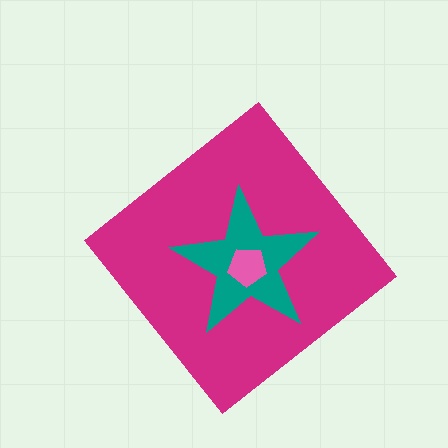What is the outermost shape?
The magenta diamond.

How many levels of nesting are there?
3.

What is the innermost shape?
The pink pentagon.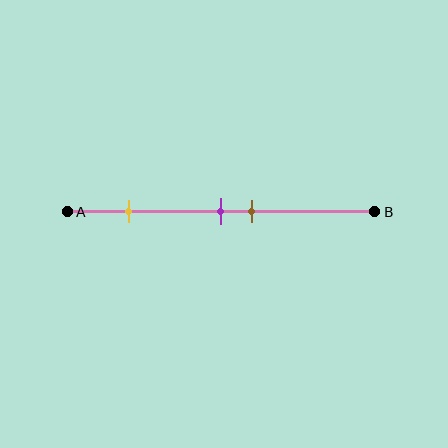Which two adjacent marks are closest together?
The purple and brown marks are the closest adjacent pair.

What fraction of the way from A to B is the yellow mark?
The yellow mark is approximately 20% (0.2) of the way from A to B.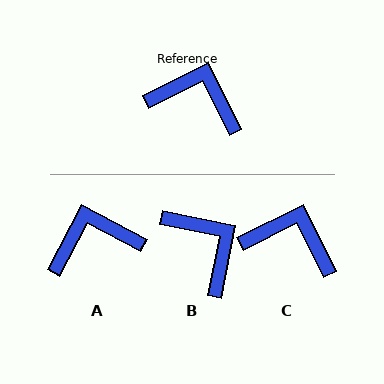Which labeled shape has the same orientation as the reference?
C.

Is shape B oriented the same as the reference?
No, it is off by about 38 degrees.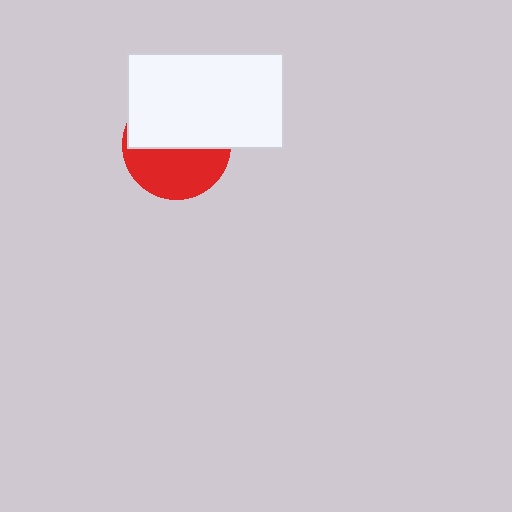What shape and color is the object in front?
The object in front is a white rectangle.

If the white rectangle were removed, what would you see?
You would see the complete red circle.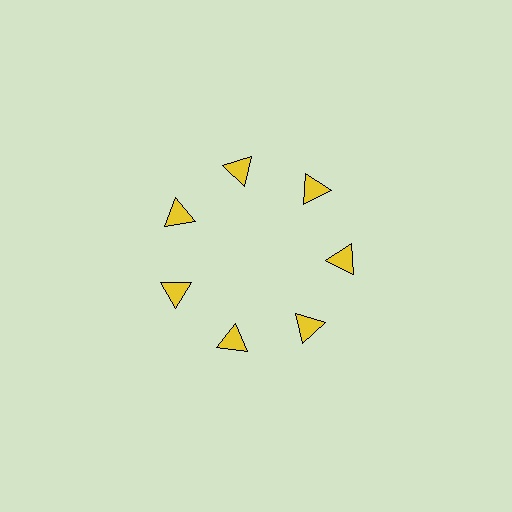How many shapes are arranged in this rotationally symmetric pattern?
There are 7 shapes, arranged in 7 groups of 1.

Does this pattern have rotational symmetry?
Yes, this pattern has 7-fold rotational symmetry. It looks the same after rotating 51 degrees around the center.